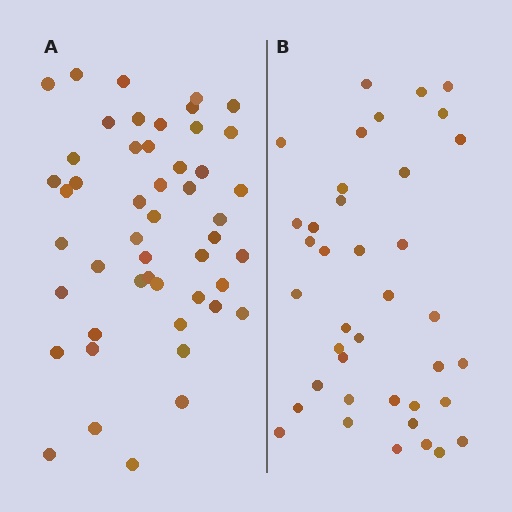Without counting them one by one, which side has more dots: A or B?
Region A (the left region) has more dots.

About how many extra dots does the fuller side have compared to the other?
Region A has roughly 10 or so more dots than region B.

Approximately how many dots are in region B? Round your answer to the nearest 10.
About 40 dots. (The exact count is 39, which rounds to 40.)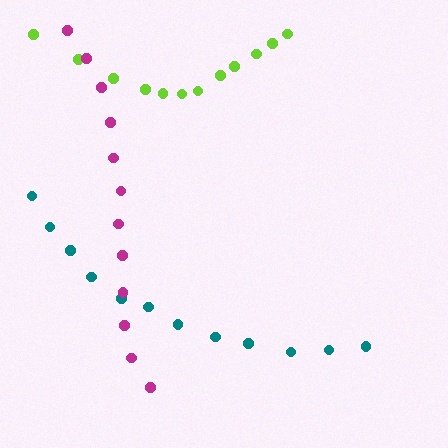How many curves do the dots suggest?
There are 3 distinct paths.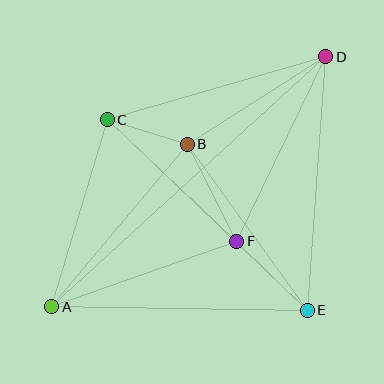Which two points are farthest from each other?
Points A and D are farthest from each other.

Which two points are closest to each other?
Points B and C are closest to each other.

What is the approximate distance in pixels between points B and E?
The distance between B and E is approximately 205 pixels.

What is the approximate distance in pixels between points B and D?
The distance between B and D is approximately 164 pixels.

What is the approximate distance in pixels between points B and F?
The distance between B and F is approximately 109 pixels.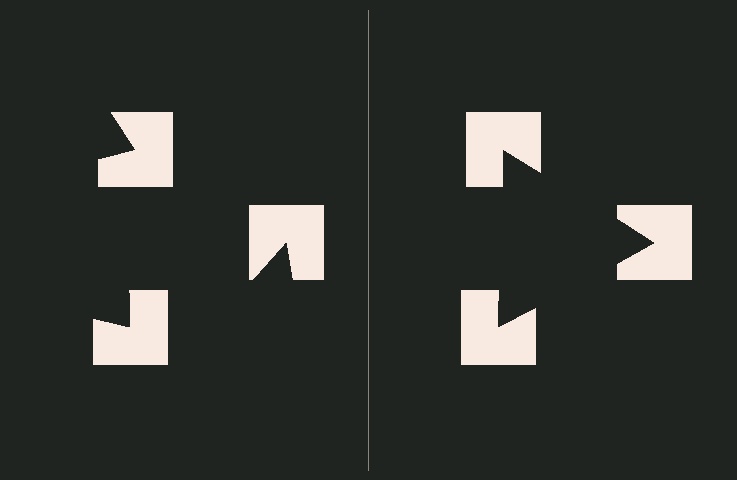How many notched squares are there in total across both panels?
6 — 3 on each side.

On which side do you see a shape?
An illusory triangle appears on the right side. On the left side the wedge cuts are rotated, so no coherent shape forms.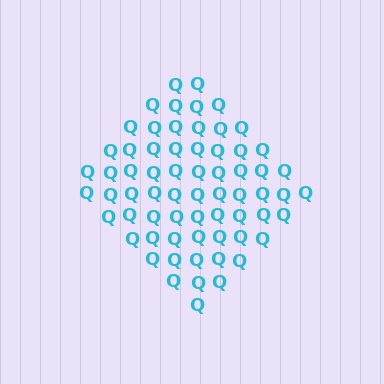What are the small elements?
The small elements are letter Q's.